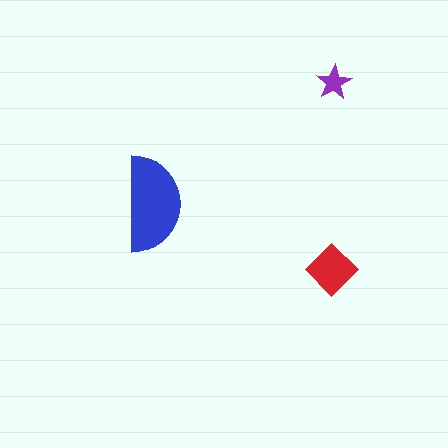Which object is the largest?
The blue semicircle.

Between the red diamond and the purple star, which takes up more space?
The red diamond.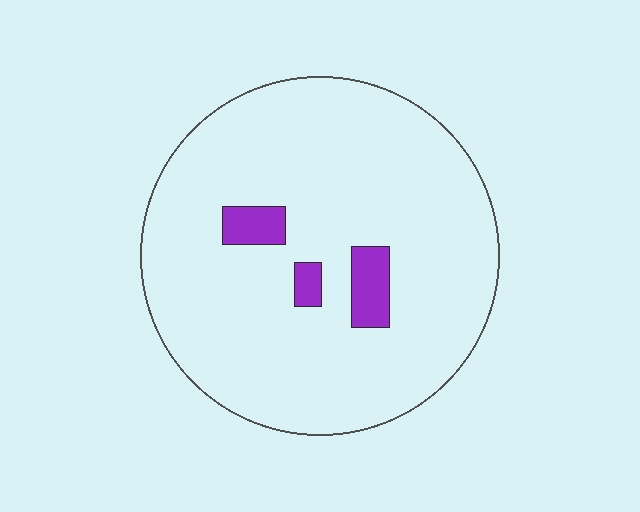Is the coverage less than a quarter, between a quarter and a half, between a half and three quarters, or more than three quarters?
Less than a quarter.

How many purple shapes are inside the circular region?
3.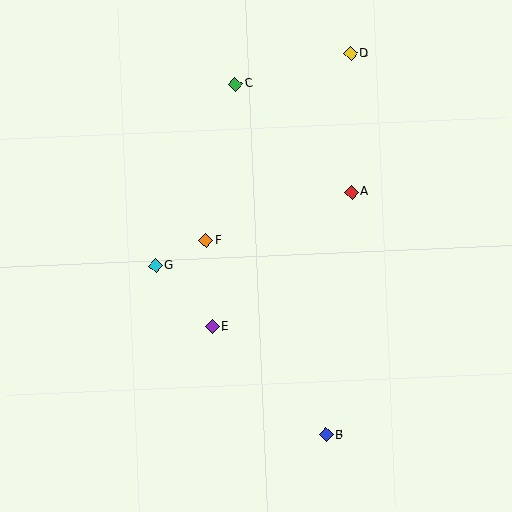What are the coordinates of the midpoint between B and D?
The midpoint between B and D is at (338, 244).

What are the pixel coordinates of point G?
Point G is at (156, 265).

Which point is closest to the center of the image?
Point F at (206, 241) is closest to the center.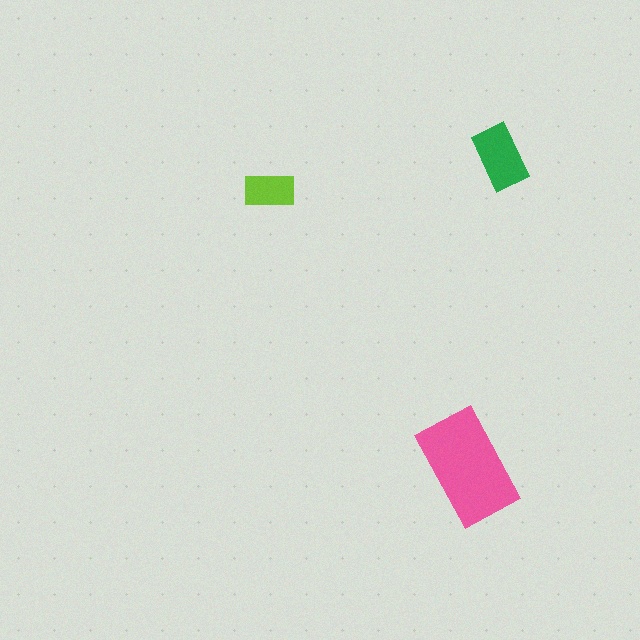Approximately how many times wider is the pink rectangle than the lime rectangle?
About 2 times wider.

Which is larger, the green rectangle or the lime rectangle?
The green one.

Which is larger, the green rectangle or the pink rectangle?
The pink one.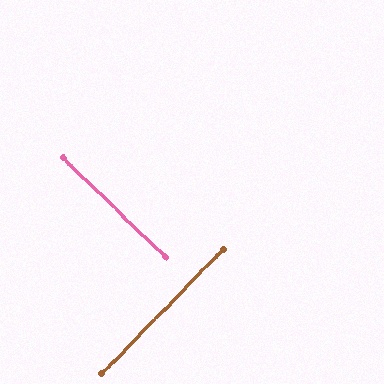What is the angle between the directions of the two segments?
Approximately 90 degrees.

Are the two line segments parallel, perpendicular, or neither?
Perpendicular — they meet at approximately 90°.